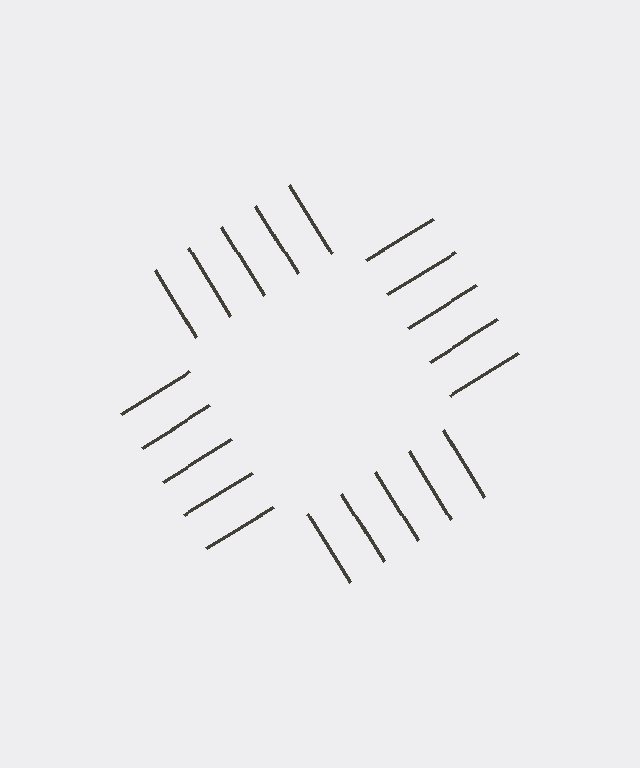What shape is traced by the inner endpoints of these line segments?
An illusory square — the line segments terminate on its edges but no continuous stroke is drawn.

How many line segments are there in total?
20 — 5 along each of the 4 edges.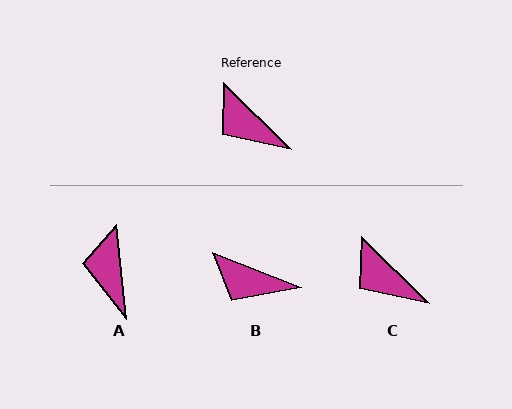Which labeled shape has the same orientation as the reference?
C.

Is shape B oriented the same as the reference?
No, it is off by about 23 degrees.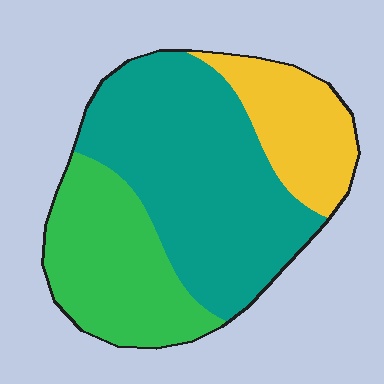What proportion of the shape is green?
Green takes up about one third (1/3) of the shape.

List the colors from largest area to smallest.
From largest to smallest: teal, green, yellow.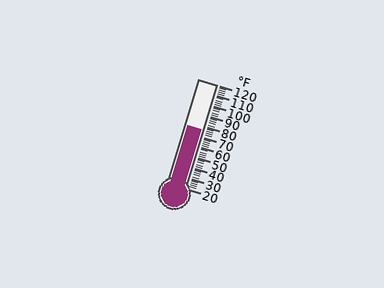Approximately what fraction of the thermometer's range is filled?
The thermometer is filled to approximately 55% of its range.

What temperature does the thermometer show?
The thermometer shows approximately 76°F.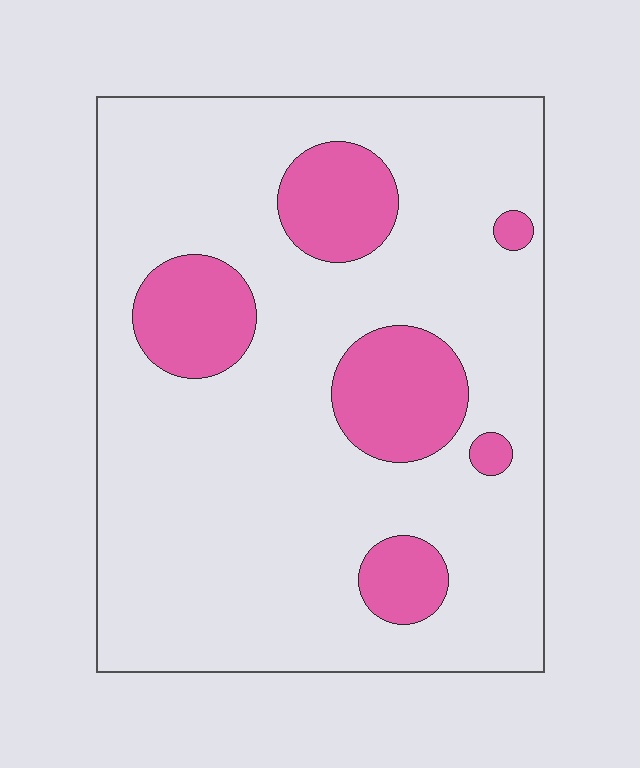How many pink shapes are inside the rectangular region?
6.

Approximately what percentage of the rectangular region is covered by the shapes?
Approximately 20%.